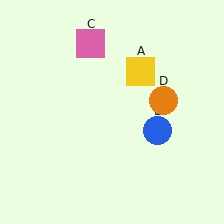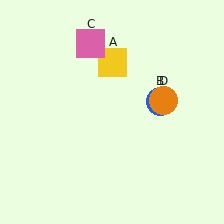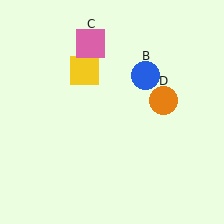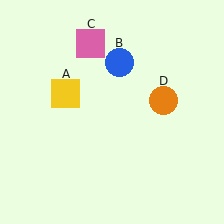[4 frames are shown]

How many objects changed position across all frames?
2 objects changed position: yellow square (object A), blue circle (object B).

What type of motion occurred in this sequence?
The yellow square (object A), blue circle (object B) rotated counterclockwise around the center of the scene.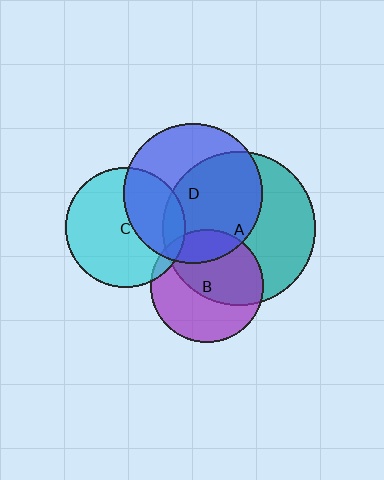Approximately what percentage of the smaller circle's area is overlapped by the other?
Approximately 20%.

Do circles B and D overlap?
Yes.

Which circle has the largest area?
Circle A (teal).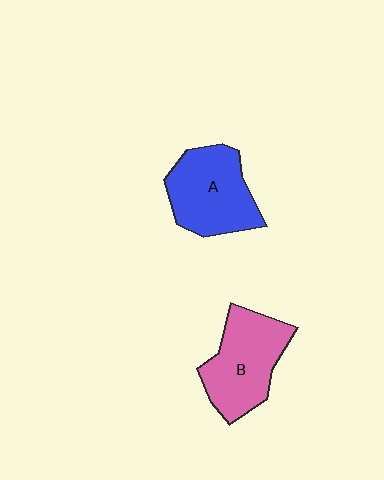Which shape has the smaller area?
Shape A (blue).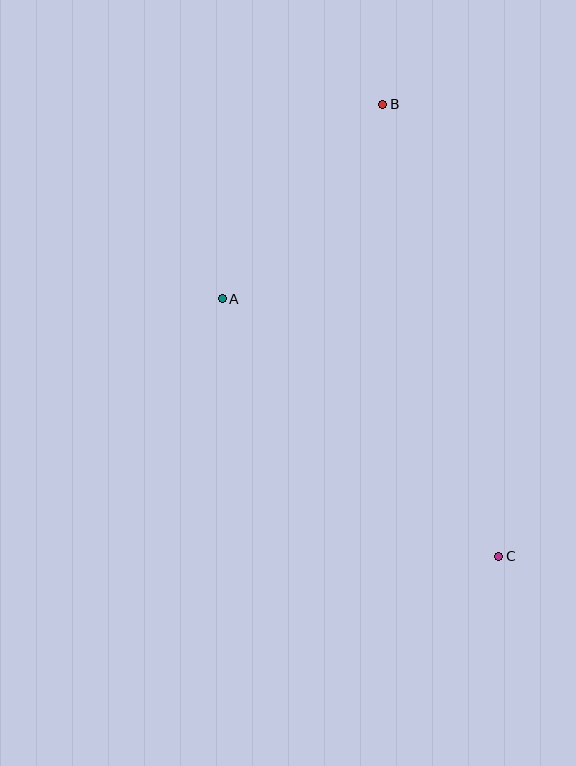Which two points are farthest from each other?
Points B and C are farthest from each other.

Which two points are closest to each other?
Points A and B are closest to each other.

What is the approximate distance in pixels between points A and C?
The distance between A and C is approximately 378 pixels.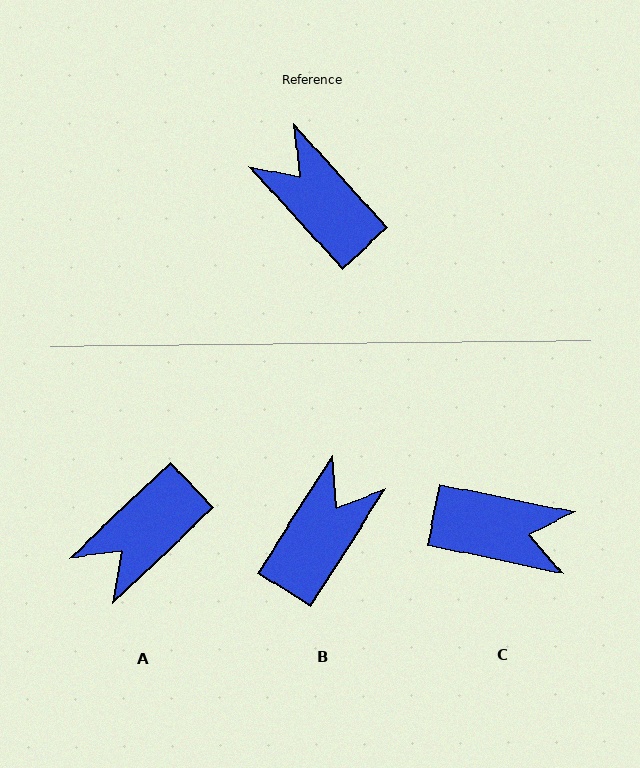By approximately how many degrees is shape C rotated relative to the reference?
Approximately 144 degrees clockwise.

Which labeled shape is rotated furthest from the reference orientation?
C, about 144 degrees away.